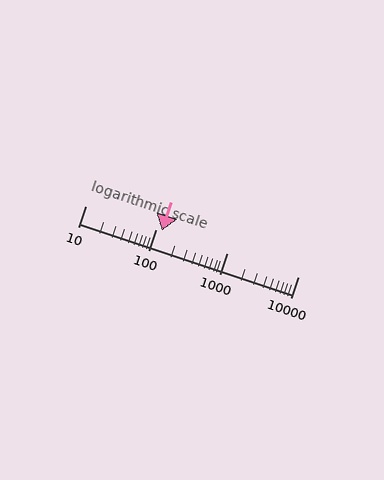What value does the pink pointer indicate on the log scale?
The pointer indicates approximately 120.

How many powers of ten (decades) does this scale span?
The scale spans 3 decades, from 10 to 10000.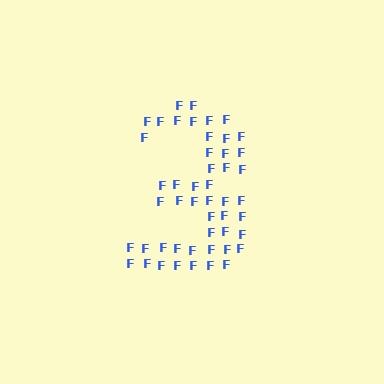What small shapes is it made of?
It is made of small letter F's.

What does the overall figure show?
The overall figure shows the digit 3.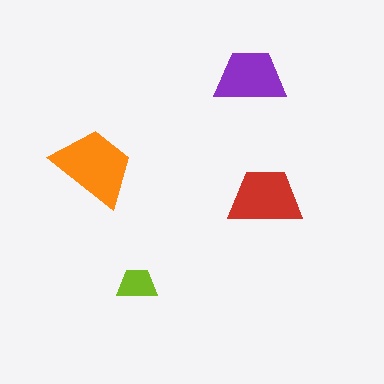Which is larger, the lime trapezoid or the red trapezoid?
The red one.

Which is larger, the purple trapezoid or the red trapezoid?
The red one.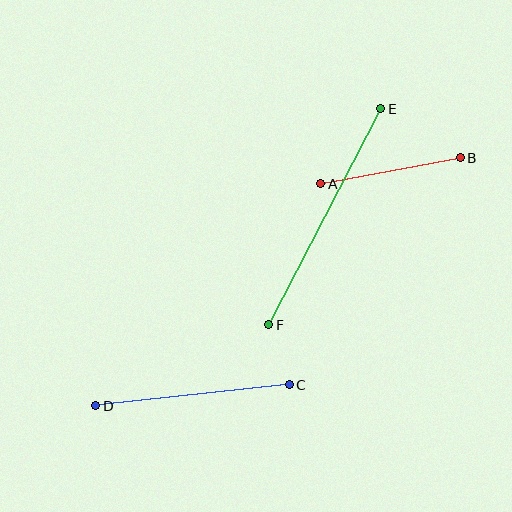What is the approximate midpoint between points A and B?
The midpoint is at approximately (390, 171) pixels.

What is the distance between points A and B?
The distance is approximately 142 pixels.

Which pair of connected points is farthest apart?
Points E and F are farthest apart.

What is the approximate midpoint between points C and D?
The midpoint is at approximately (192, 395) pixels.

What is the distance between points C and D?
The distance is approximately 195 pixels.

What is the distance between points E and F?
The distance is approximately 243 pixels.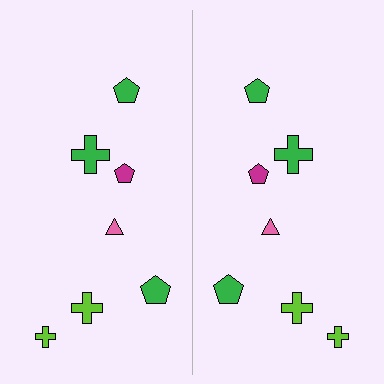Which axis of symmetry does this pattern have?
The pattern has a vertical axis of symmetry running through the center of the image.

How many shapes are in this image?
There are 14 shapes in this image.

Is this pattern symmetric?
Yes, this pattern has bilateral (reflection) symmetry.